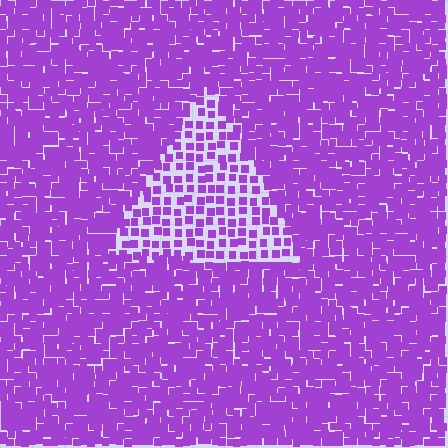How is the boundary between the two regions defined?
The boundary is defined by a change in element density (approximately 2.2x ratio). All elements are the same color, size, and shape.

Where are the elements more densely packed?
The elements are more densely packed outside the triangle boundary.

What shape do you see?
I see a triangle.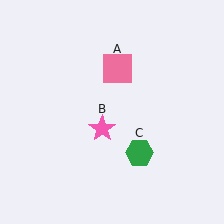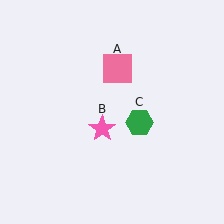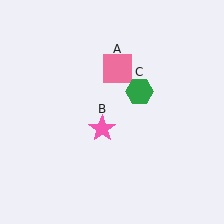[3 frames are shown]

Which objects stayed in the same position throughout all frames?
Pink square (object A) and pink star (object B) remained stationary.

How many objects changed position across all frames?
1 object changed position: green hexagon (object C).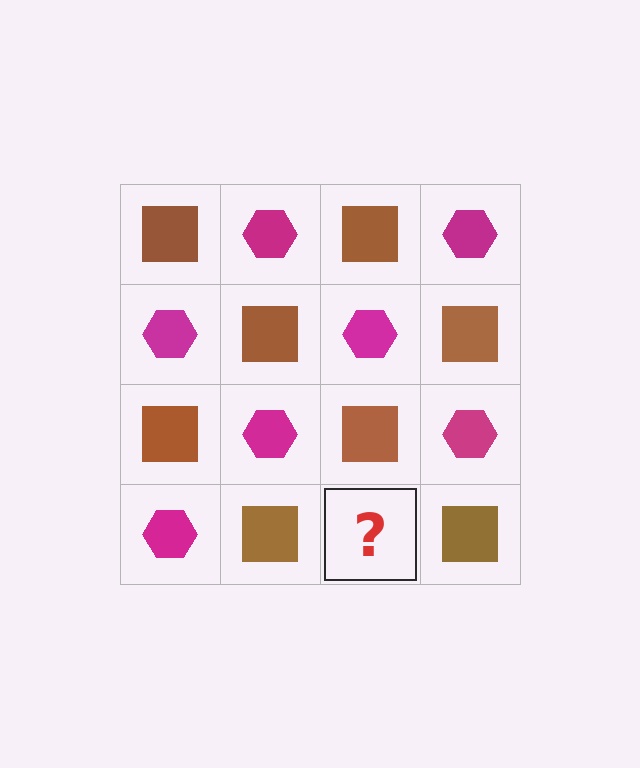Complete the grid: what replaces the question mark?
The question mark should be replaced with a magenta hexagon.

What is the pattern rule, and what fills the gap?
The rule is that it alternates brown square and magenta hexagon in a checkerboard pattern. The gap should be filled with a magenta hexagon.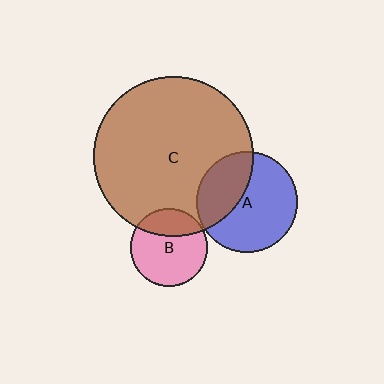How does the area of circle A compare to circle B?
Approximately 1.7 times.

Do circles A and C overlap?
Yes.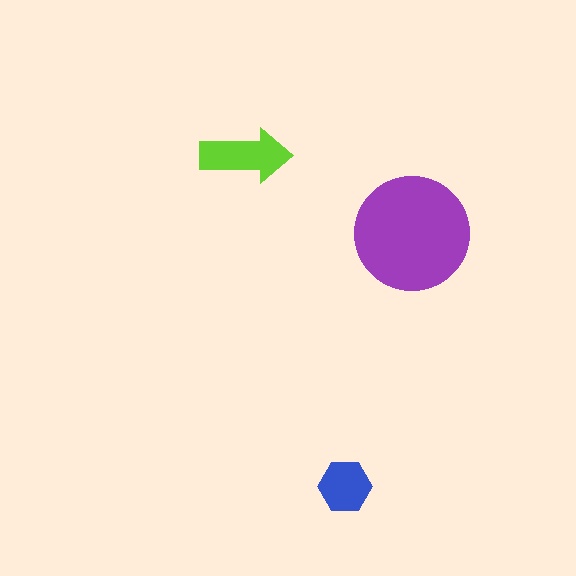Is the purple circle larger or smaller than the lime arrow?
Larger.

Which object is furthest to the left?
The lime arrow is leftmost.